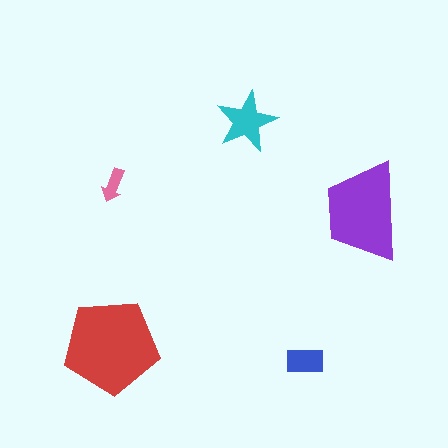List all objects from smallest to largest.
The pink arrow, the blue rectangle, the cyan star, the purple trapezoid, the red pentagon.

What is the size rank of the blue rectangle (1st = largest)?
4th.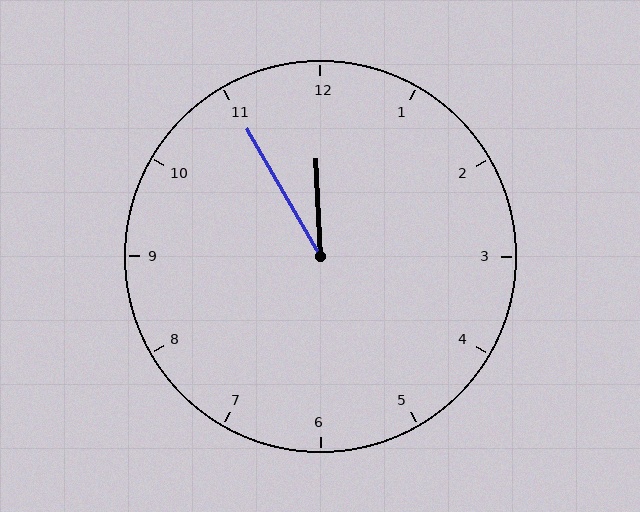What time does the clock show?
11:55.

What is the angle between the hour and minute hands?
Approximately 28 degrees.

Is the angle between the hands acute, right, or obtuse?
It is acute.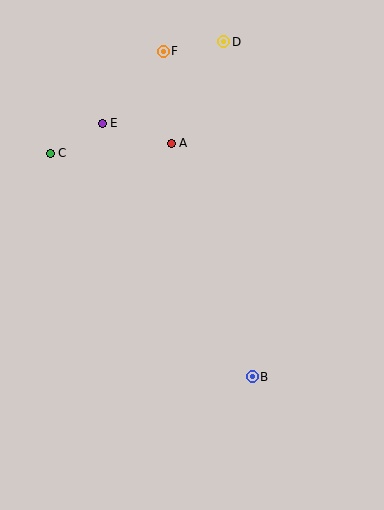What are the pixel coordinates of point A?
Point A is at (171, 143).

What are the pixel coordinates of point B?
Point B is at (252, 377).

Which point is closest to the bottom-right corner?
Point B is closest to the bottom-right corner.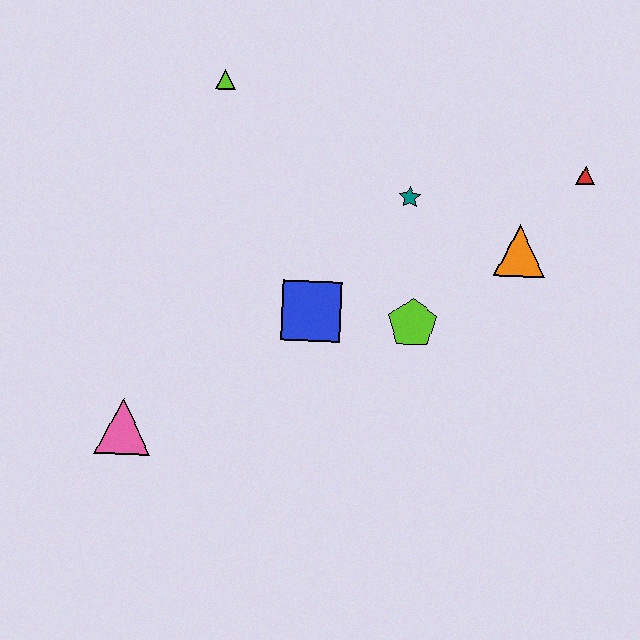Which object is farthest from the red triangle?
The pink triangle is farthest from the red triangle.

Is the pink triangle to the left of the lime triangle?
Yes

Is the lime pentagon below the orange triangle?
Yes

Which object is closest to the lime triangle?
The teal star is closest to the lime triangle.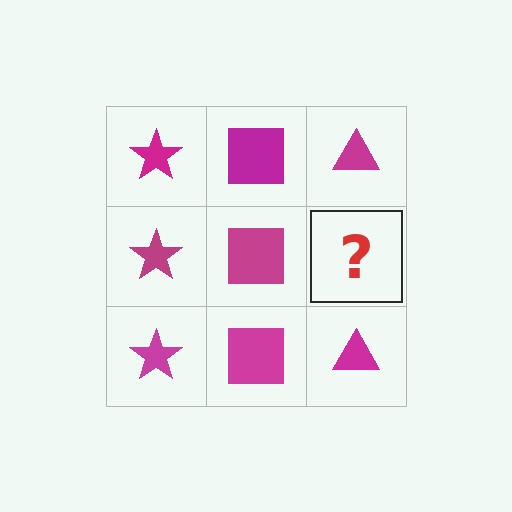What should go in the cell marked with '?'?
The missing cell should contain a magenta triangle.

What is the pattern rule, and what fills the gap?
The rule is that each column has a consistent shape. The gap should be filled with a magenta triangle.